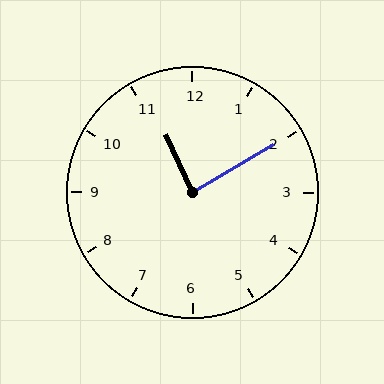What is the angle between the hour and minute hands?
Approximately 85 degrees.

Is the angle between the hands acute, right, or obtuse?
It is right.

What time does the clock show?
11:10.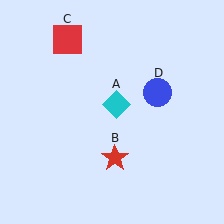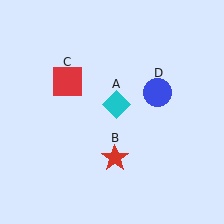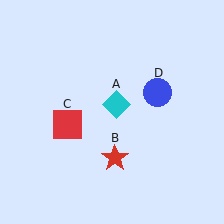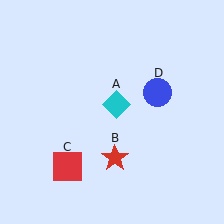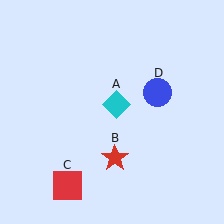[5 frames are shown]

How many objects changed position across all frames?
1 object changed position: red square (object C).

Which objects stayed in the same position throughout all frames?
Cyan diamond (object A) and red star (object B) and blue circle (object D) remained stationary.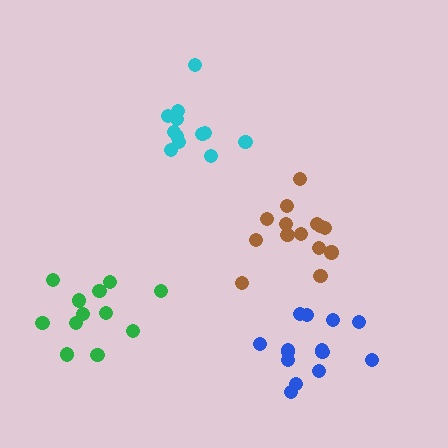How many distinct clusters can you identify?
There are 4 distinct clusters.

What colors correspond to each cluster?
The clusters are colored: brown, cyan, green, blue.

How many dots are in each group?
Group 1: 14 dots, Group 2: 12 dots, Group 3: 12 dots, Group 4: 14 dots (52 total).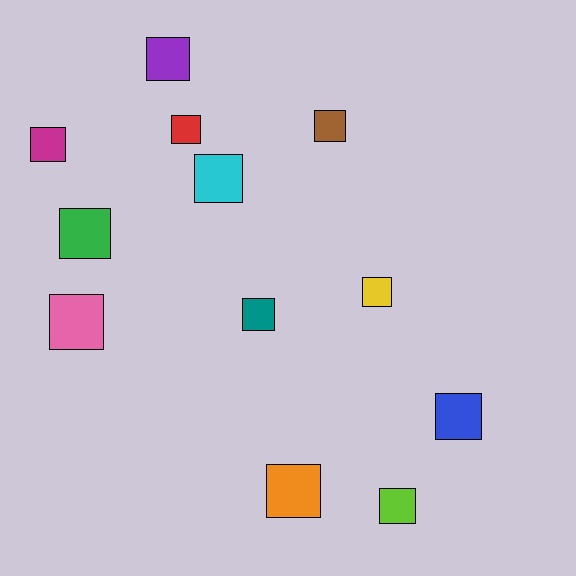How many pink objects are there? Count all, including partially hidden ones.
There is 1 pink object.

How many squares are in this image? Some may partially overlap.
There are 12 squares.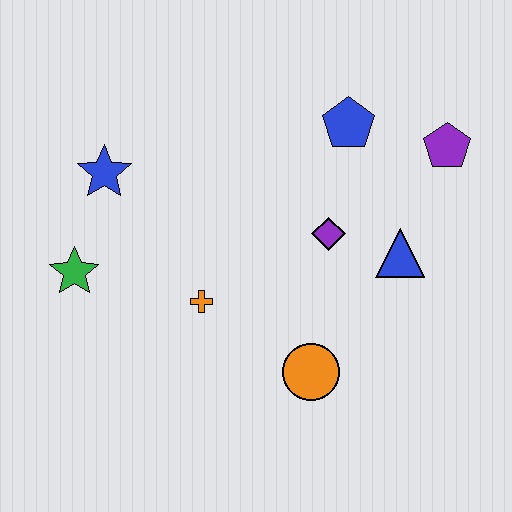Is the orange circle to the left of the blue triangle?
Yes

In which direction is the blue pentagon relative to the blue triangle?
The blue pentagon is above the blue triangle.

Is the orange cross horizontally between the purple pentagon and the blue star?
Yes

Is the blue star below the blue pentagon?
Yes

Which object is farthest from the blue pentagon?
The green star is farthest from the blue pentagon.